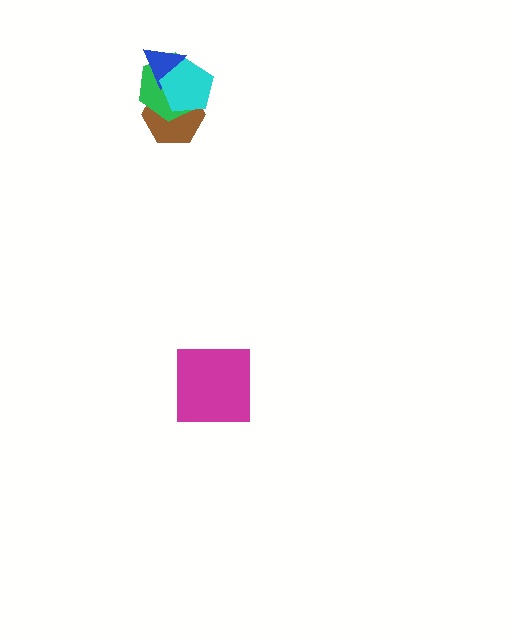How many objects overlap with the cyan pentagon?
3 objects overlap with the cyan pentagon.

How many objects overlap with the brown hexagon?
3 objects overlap with the brown hexagon.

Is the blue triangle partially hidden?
Yes, it is partially covered by another shape.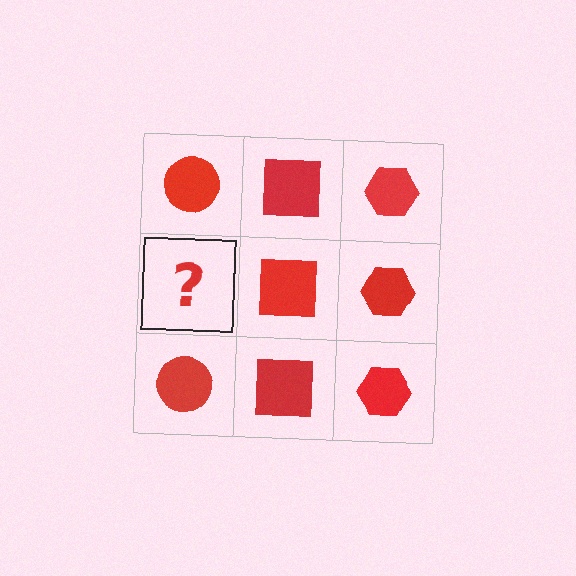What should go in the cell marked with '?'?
The missing cell should contain a red circle.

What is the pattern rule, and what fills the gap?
The rule is that each column has a consistent shape. The gap should be filled with a red circle.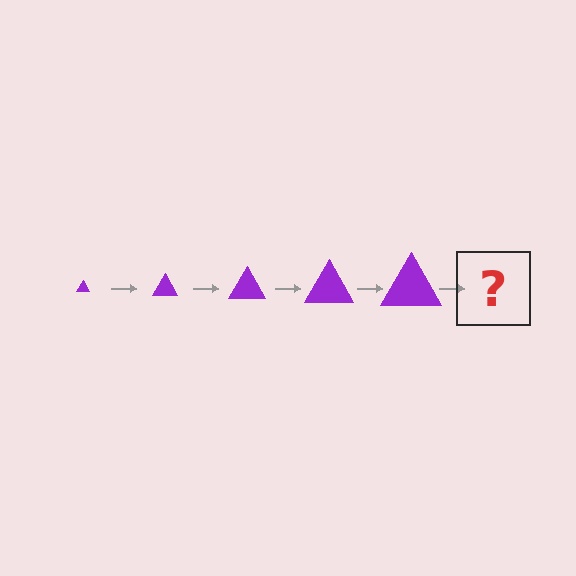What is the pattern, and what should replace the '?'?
The pattern is that the triangle gets progressively larger each step. The '?' should be a purple triangle, larger than the previous one.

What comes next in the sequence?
The next element should be a purple triangle, larger than the previous one.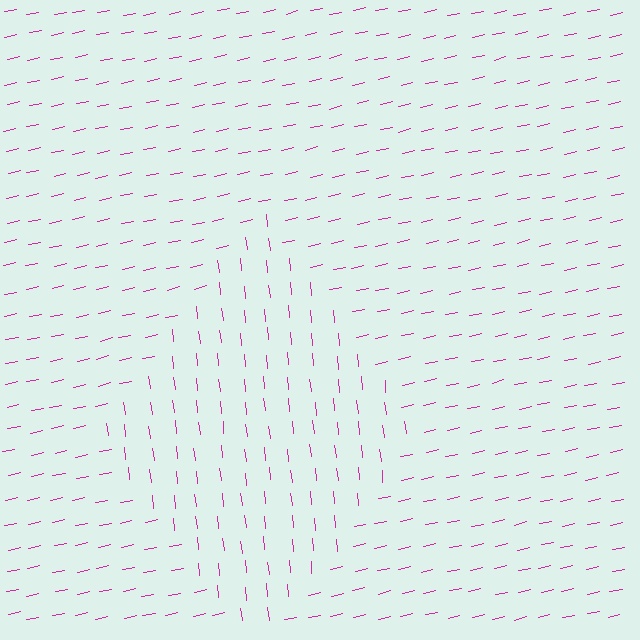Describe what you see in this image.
The image is filled with small magenta line segments. A diamond region in the image has lines oriented differently from the surrounding lines, creating a visible texture boundary.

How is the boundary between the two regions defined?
The boundary is defined purely by a change in line orientation (approximately 84 degrees difference). All lines are the same color and thickness.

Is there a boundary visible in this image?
Yes, there is a texture boundary formed by a change in line orientation.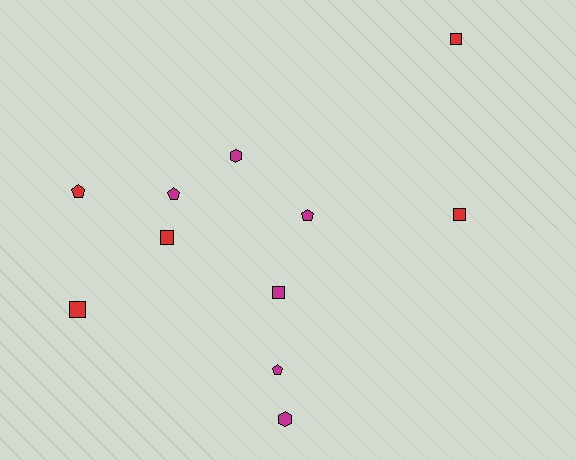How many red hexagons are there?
There are no red hexagons.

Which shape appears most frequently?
Square, with 5 objects.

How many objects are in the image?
There are 11 objects.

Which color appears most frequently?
Magenta, with 6 objects.